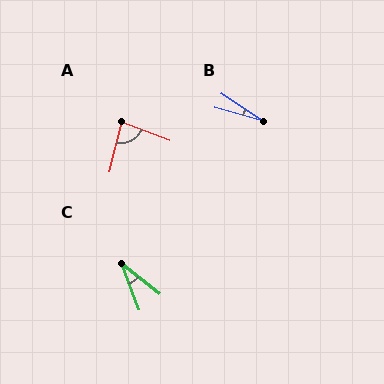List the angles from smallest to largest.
B (18°), C (31°), A (83°).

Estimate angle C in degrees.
Approximately 31 degrees.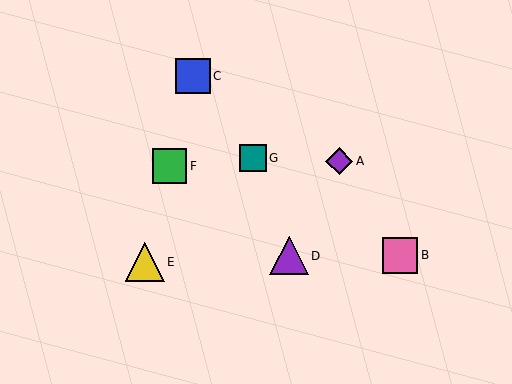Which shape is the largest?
The purple triangle (labeled D) is the largest.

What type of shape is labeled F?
Shape F is a green square.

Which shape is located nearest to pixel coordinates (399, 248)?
The pink square (labeled B) at (400, 255) is nearest to that location.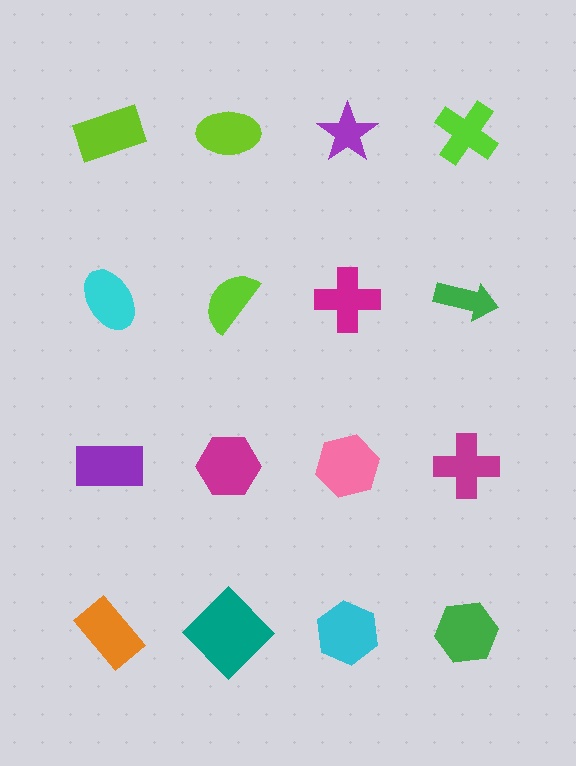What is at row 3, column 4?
A magenta cross.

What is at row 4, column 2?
A teal diamond.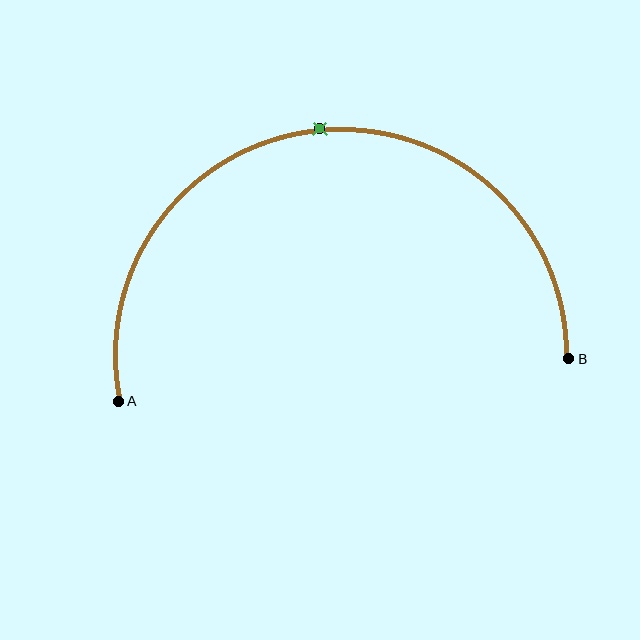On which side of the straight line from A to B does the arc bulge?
The arc bulges above the straight line connecting A and B.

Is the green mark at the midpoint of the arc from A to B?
Yes. The green mark lies on the arc at equal arc-length from both A and B — it is the arc midpoint.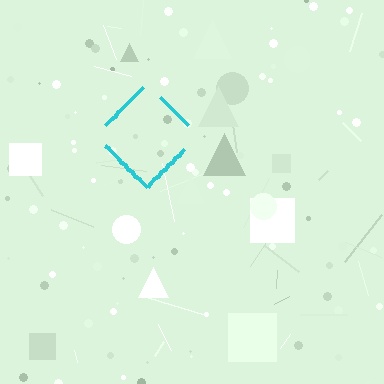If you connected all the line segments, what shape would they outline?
They would outline a diamond.